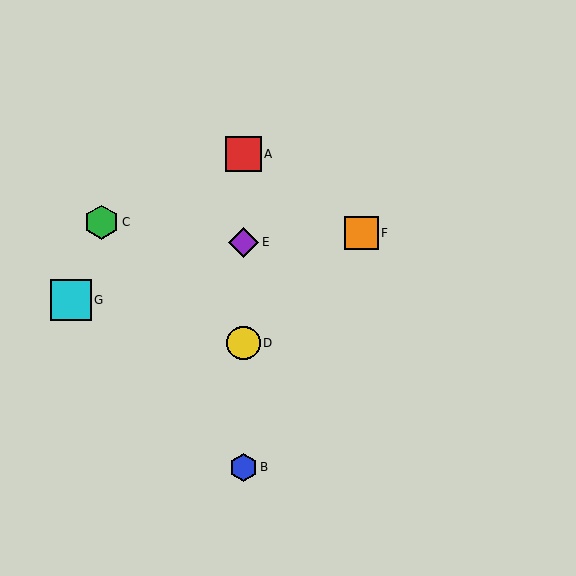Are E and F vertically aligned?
No, E is at x≈244 and F is at x≈362.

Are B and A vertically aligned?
Yes, both are at x≈244.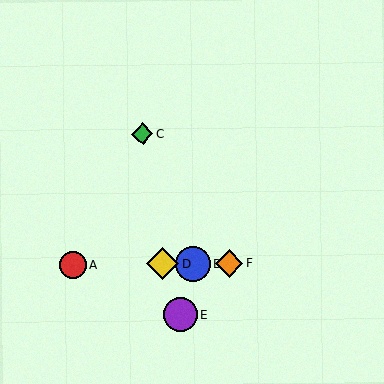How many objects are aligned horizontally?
4 objects (A, B, D, F) are aligned horizontally.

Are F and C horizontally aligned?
No, F is at y≈263 and C is at y≈134.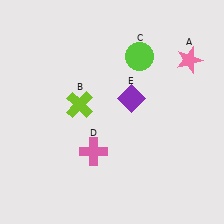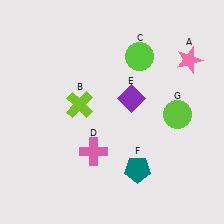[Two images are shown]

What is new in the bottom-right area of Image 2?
A lime circle (G) was added in the bottom-right area of Image 2.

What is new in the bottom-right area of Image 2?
A teal pentagon (F) was added in the bottom-right area of Image 2.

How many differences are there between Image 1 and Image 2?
There are 2 differences between the two images.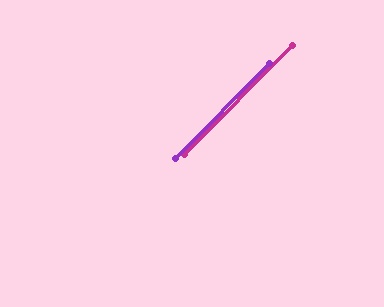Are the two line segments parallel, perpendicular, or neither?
Parallel — their directions differ by only 0.3°.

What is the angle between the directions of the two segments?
Approximately 0 degrees.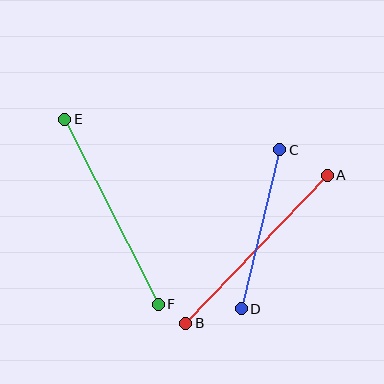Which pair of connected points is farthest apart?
Points E and F are farthest apart.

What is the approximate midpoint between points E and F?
The midpoint is at approximately (112, 212) pixels.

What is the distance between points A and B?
The distance is approximately 205 pixels.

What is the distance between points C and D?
The distance is approximately 164 pixels.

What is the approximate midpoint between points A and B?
The midpoint is at approximately (257, 249) pixels.